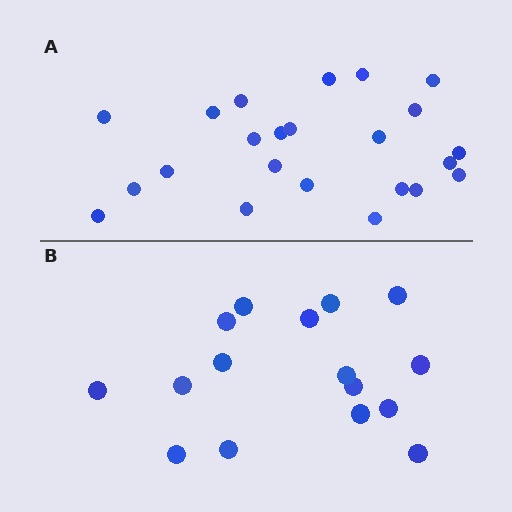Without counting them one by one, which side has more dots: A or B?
Region A (the top region) has more dots.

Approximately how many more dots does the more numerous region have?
Region A has roughly 8 or so more dots than region B.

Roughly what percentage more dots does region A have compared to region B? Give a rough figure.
About 45% more.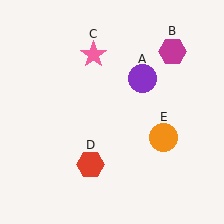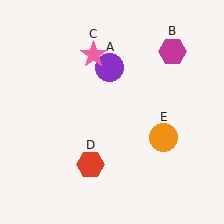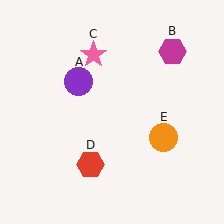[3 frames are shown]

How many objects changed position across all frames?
1 object changed position: purple circle (object A).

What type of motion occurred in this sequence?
The purple circle (object A) rotated counterclockwise around the center of the scene.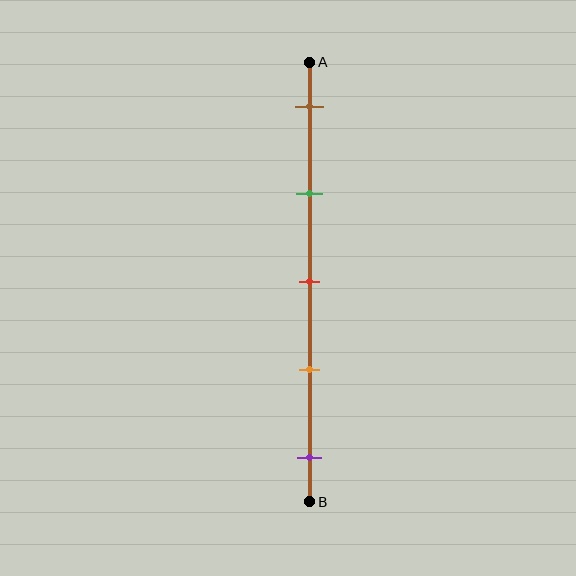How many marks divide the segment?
There are 5 marks dividing the segment.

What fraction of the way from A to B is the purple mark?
The purple mark is approximately 90% (0.9) of the way from A to B.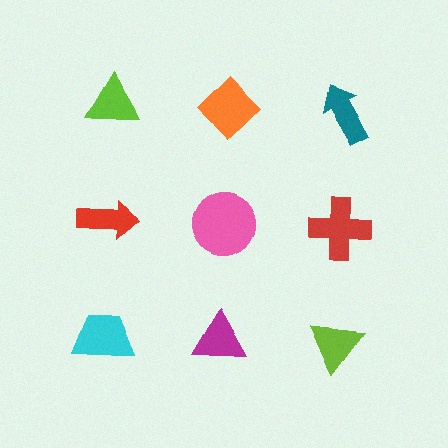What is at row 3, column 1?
A cyan trapezoid.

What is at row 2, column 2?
A pink circle.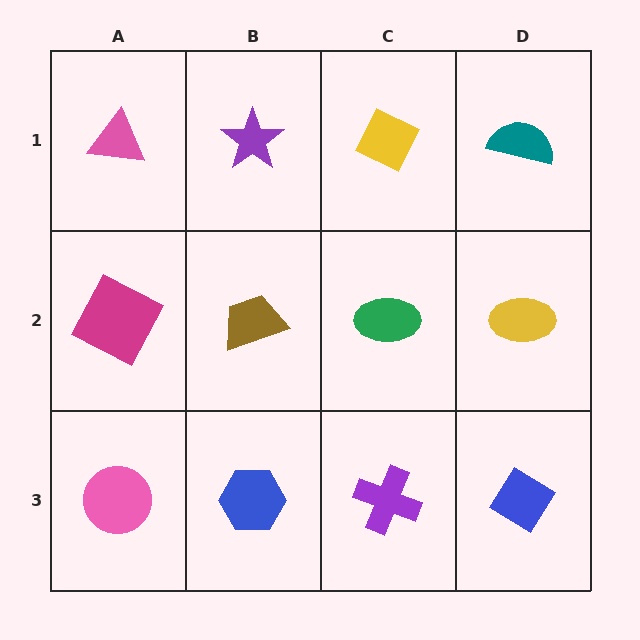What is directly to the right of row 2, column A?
A brown trapezoid.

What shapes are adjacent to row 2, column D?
A teal semicircle (row 1, column D), a blue diamond (row 3, column D), a green ellipse (row 2, column C).